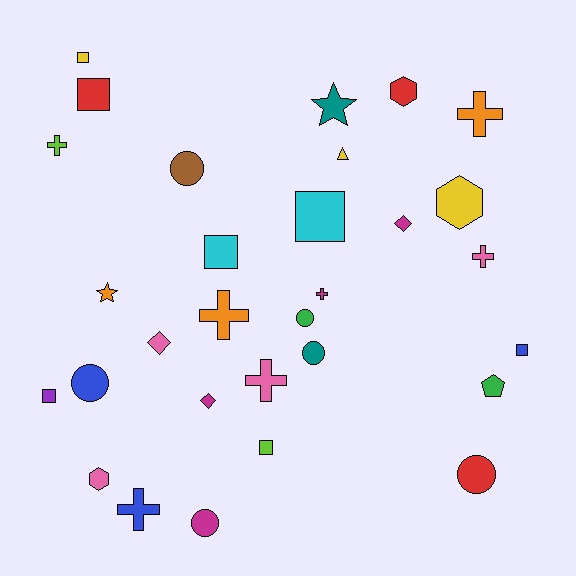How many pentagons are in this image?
There is 1 pentagon.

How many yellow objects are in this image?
There are 3 yellow objects.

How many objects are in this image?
There are 30 objects.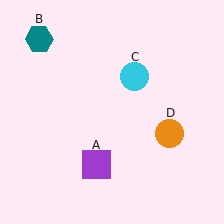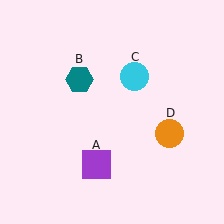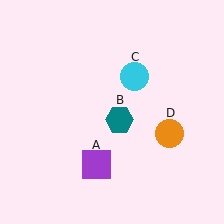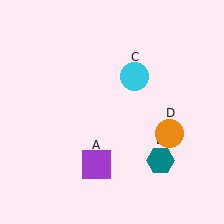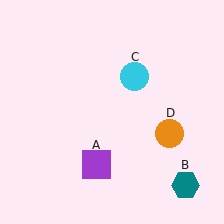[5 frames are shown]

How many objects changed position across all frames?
1 object changed position: teal hexagon (object B).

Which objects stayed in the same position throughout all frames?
Purple square (object A) and cyan circle (object C) and orange circle (object D) remained stationary.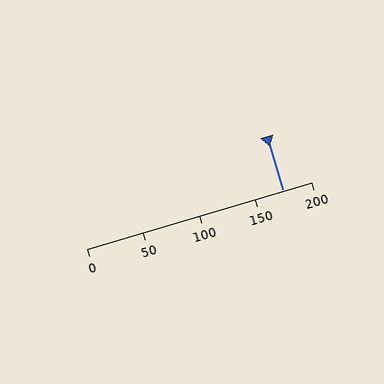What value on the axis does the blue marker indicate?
The marker indicates approximately 175.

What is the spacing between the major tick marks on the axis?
The major ticks are spaced 50 apart.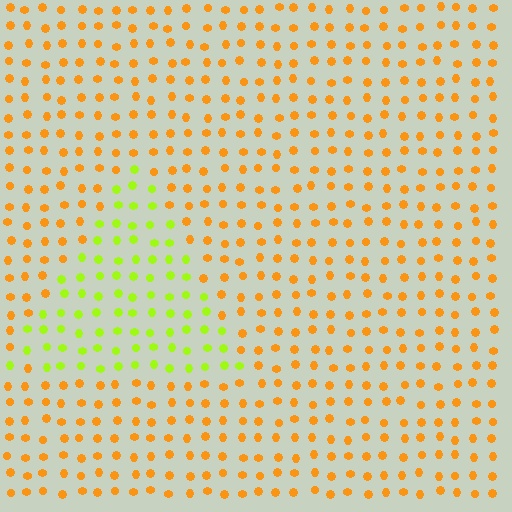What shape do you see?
I see a triangle.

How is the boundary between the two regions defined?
The boundary is defined purely by a slight shift in hue (about 51 degrees). Spacing, size, and orientation are identical on both sides.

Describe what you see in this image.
The image is filled with small orange elements in a uniform arrangement. A triangle-shaped region is visible where the elements are tinted to a slightly different hue, forming a subtle color boundary.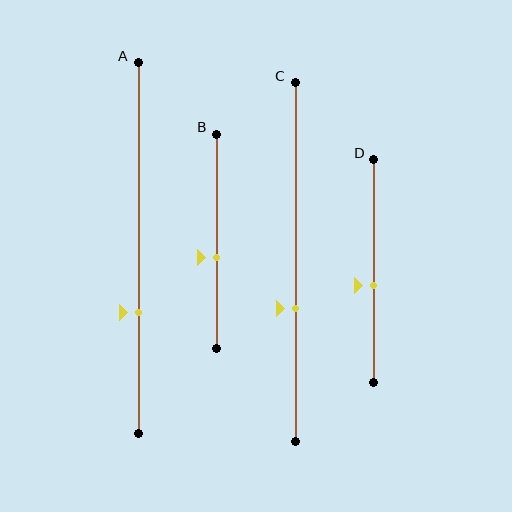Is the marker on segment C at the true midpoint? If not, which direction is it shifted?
No, the marker on segment C is shifted downward by about 13% of the segment length.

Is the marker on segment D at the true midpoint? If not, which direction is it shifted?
No, the marker on segment D is shifted downward by about 6% of the segment length.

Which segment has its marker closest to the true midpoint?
Segment D has its marker closest to the true midpoint.